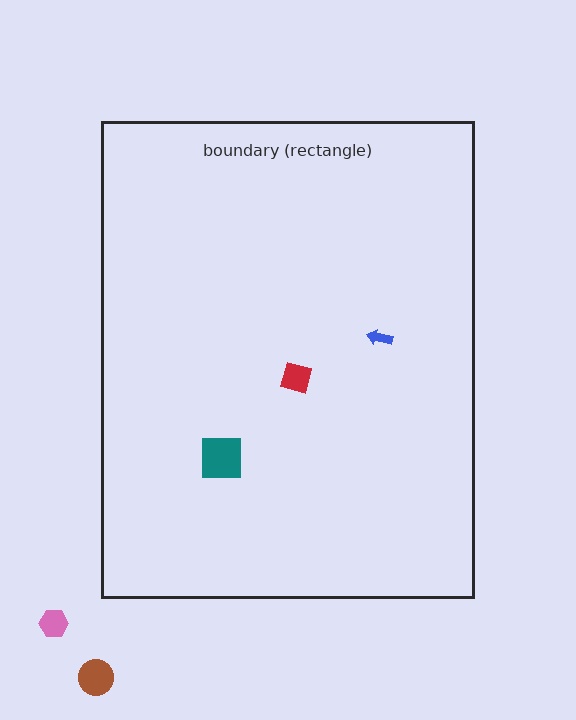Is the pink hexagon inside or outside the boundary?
Outside.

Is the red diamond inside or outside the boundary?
Inside.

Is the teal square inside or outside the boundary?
Inside.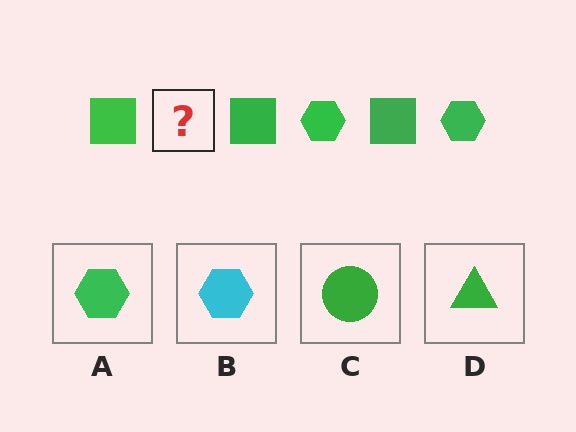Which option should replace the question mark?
Option A.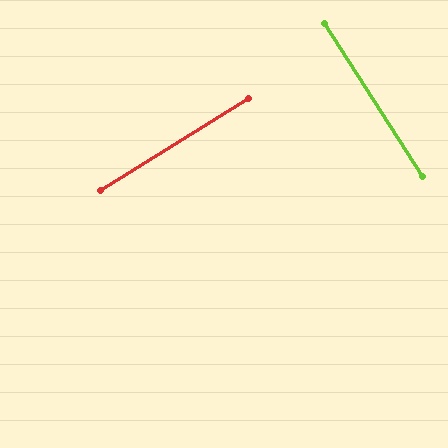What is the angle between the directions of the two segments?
Approximately 89 degrees.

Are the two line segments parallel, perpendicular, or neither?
Perpendicular — they meet at approximately 89°.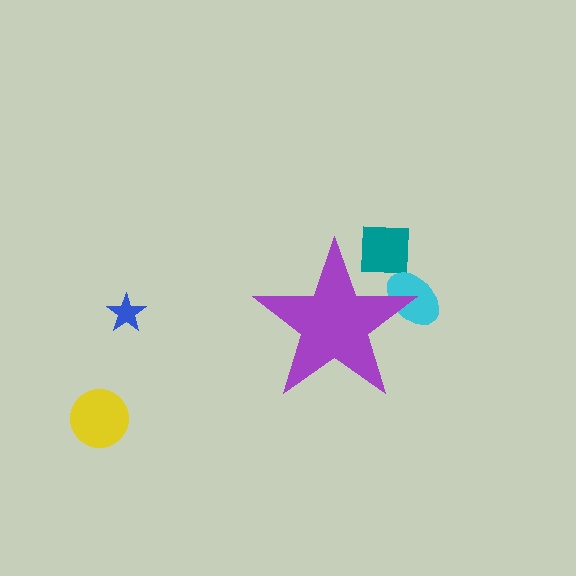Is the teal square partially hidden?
Yes, the teal square is partially hidden behind the purple star.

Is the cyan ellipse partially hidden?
Yes, the cyan ellipse is partially hidden behind the purple star.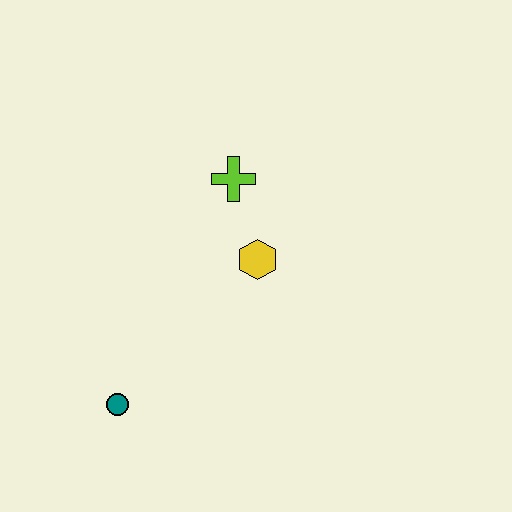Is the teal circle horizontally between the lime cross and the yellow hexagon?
No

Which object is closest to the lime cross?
The yellow hexagon is closest to the lime cross.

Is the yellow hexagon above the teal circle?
Yes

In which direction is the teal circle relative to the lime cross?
The teal circle is below the lime cross.